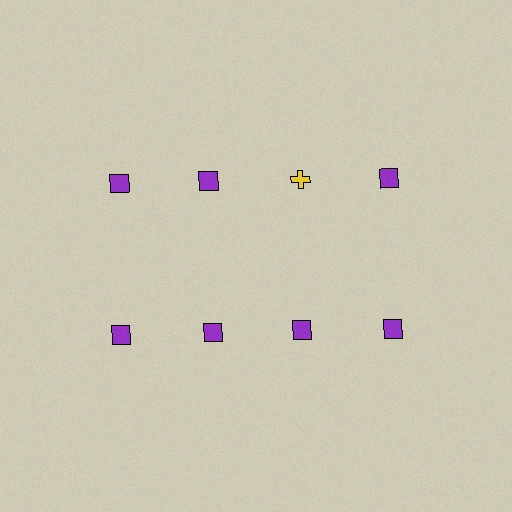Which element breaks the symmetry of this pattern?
The yellow cross in the top row, center column breaks the symmetry. All other shapes are purple squares.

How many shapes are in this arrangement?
There are 8 shapes arranged in a grid pattern.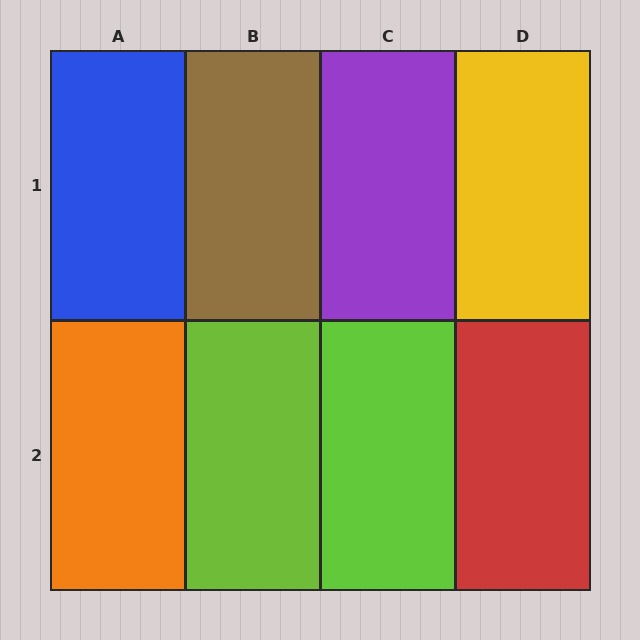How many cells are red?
1 cell is red.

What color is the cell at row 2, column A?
Orange.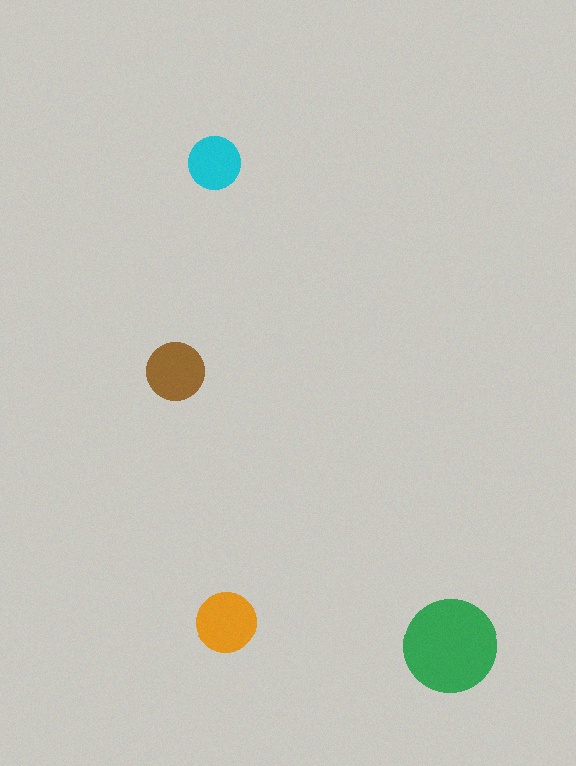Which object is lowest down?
The green circle is bottommost.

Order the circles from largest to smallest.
the green one, the orange one, the brown one, the cyan one.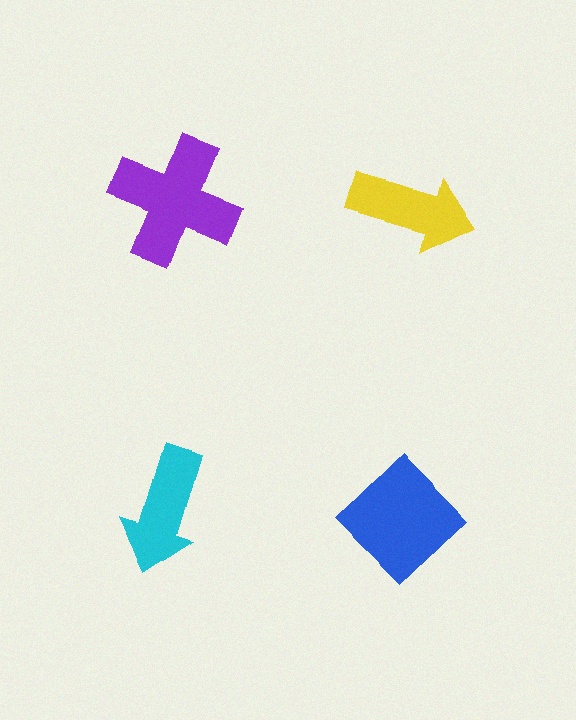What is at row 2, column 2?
A blue diamond.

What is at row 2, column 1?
A cyan arrow.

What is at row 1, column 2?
A yellow arrow.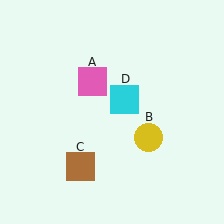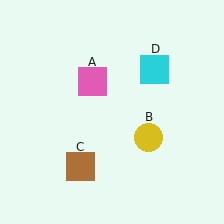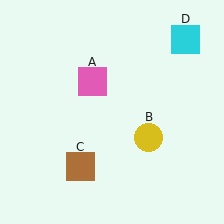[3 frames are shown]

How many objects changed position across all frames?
1 object changed position: cyan square (object D).